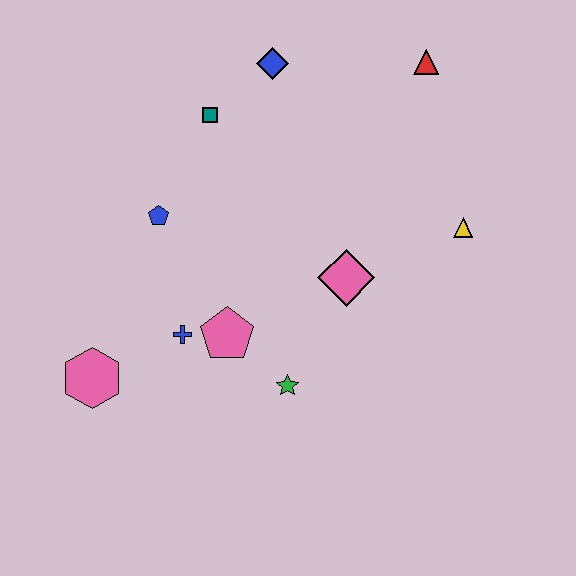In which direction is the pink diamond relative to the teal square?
The pink diamond is below the teal square.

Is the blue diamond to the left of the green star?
Yes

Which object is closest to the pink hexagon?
The blue cross is closest to the pink hexagon.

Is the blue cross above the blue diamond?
No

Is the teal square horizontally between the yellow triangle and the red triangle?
No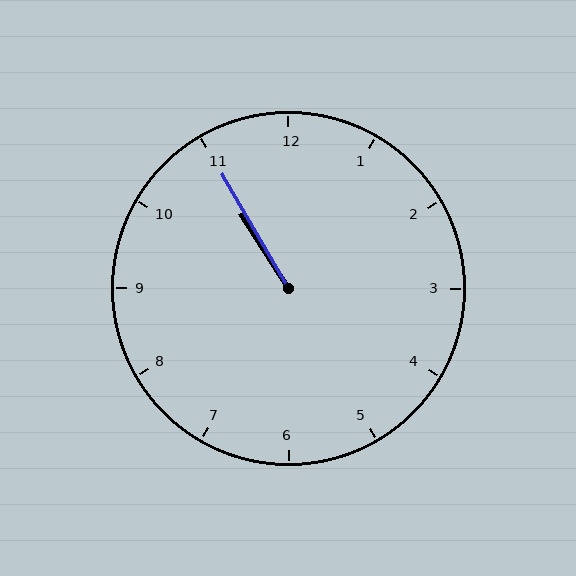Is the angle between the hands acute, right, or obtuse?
It is acute.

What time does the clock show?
10:55.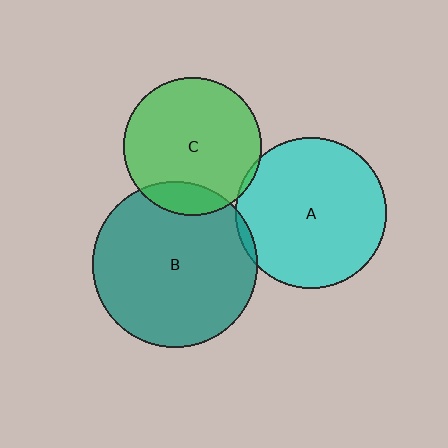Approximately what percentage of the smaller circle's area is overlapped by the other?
Approximately 5%.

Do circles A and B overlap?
Yes.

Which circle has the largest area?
Circle B (teal).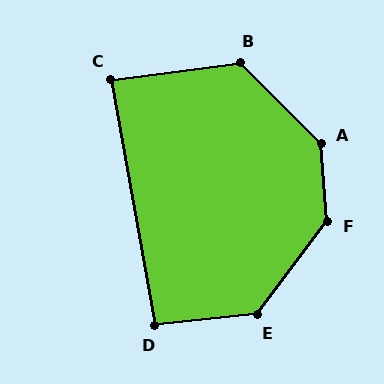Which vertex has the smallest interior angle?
C, at approximately 88 degrees.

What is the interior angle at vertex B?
Approximately 127 degrees (obtuse).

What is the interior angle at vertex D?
Approximately 94 degrees (approximately right).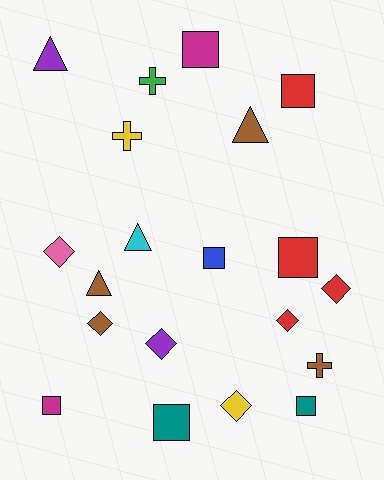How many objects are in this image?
There are 20 objects.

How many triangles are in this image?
There are 4 triangles.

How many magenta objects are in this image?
There are 2 magenta objects.